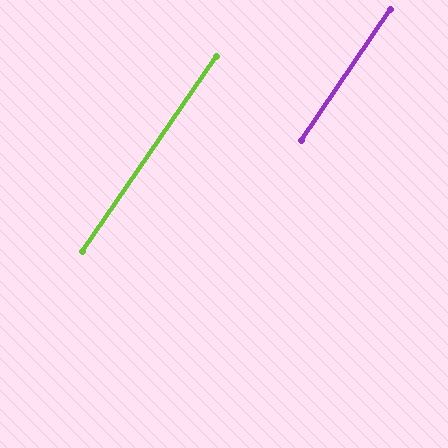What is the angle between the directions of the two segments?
Approximately 0 degrees.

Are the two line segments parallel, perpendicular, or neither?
Parallel — their directions differ by only 0.2°.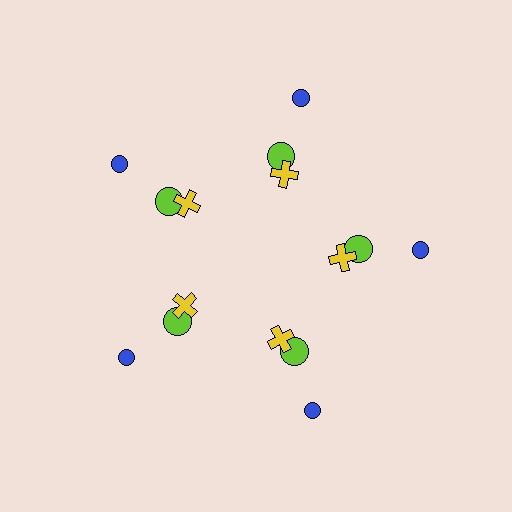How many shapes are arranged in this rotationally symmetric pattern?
There are 15 shapes, arranged in 5 groups of 3.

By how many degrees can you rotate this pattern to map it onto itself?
The pattern maps onto itself every 72 degrees of rotation.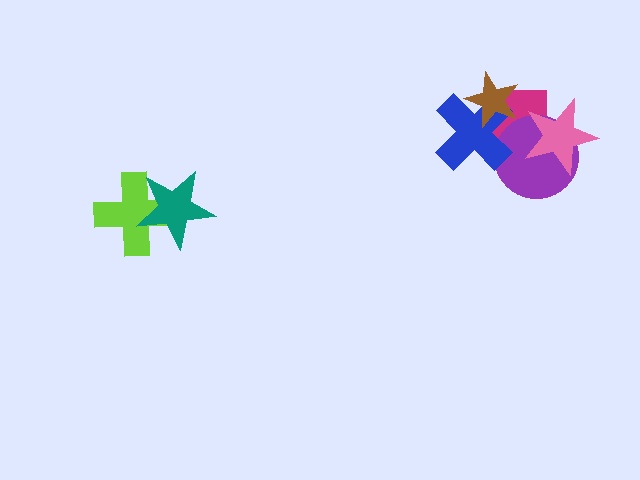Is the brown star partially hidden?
No, no other shape covers it.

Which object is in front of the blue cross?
The brown star is in front of the blue cross.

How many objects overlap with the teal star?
1 object overlaps with the teal star.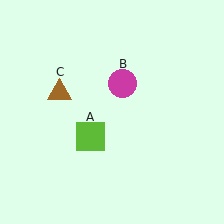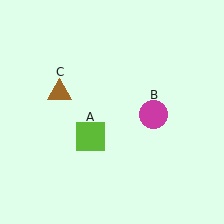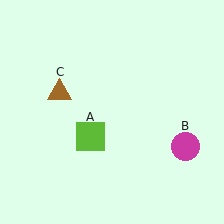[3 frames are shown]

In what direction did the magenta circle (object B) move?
The magenta circle (object B) moved down and to the right.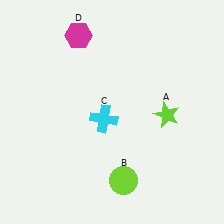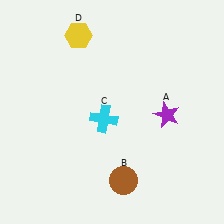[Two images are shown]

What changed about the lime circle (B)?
In Image 1, B is lime. In Image 2, it changed to brown.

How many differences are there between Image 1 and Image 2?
There are 3 differences between the two images.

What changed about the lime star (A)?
In Image 1, A is lime. In Image 2, it changed to purple.